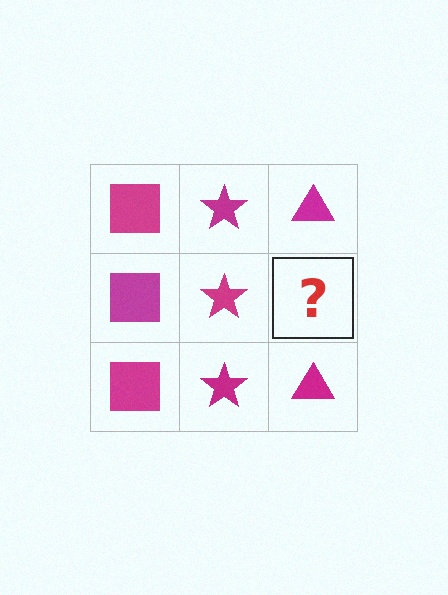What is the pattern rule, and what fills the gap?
The rule is that each column has a consistent shape. The gap should be filled with a magenta triangle.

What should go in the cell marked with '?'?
The missing cell should contain a magenta triangle.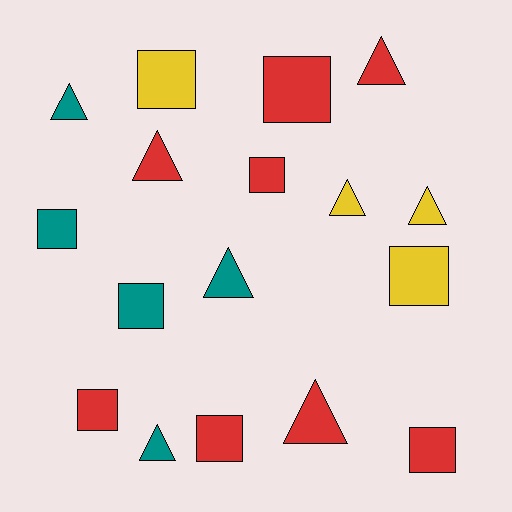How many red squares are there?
There are 5 red squares.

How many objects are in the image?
There are 17 objects.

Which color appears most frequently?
Red, with 8 objects.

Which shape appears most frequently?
Square, with 9 objects.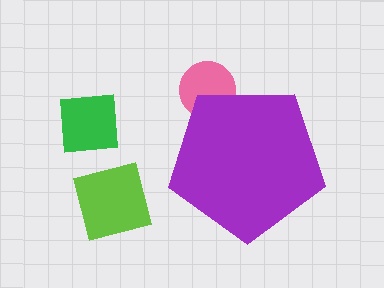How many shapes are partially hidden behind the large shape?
1 shape is partially hidden.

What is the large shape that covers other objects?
A purple pentagon.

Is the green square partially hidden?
No, the green square is fully visible.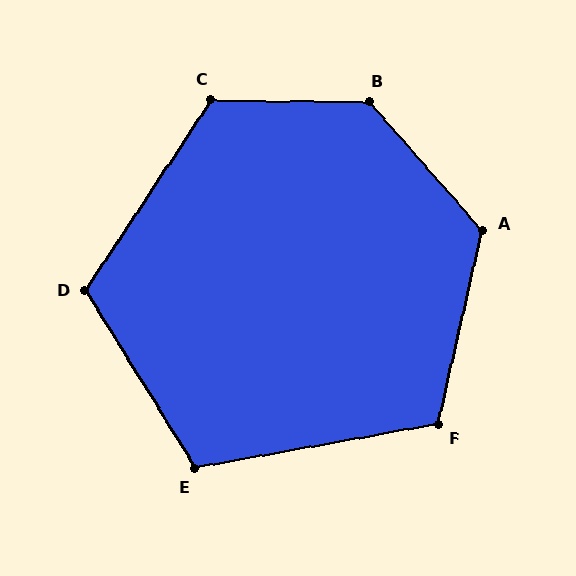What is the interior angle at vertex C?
Approximately 123 degrees (obtuse).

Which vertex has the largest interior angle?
B, at approximately 132 degrees.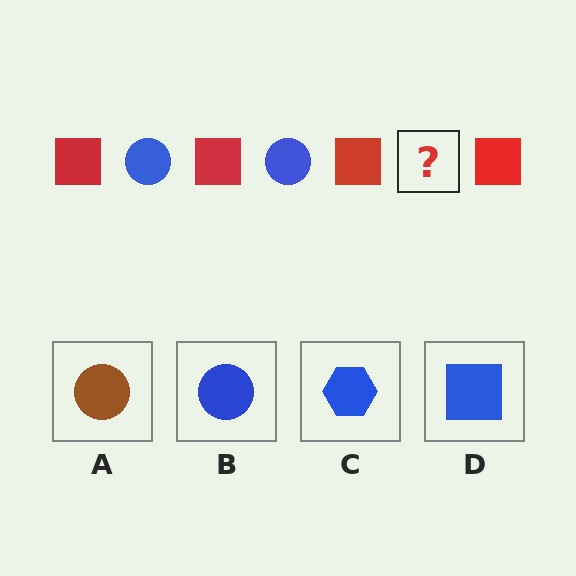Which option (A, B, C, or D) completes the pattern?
B.